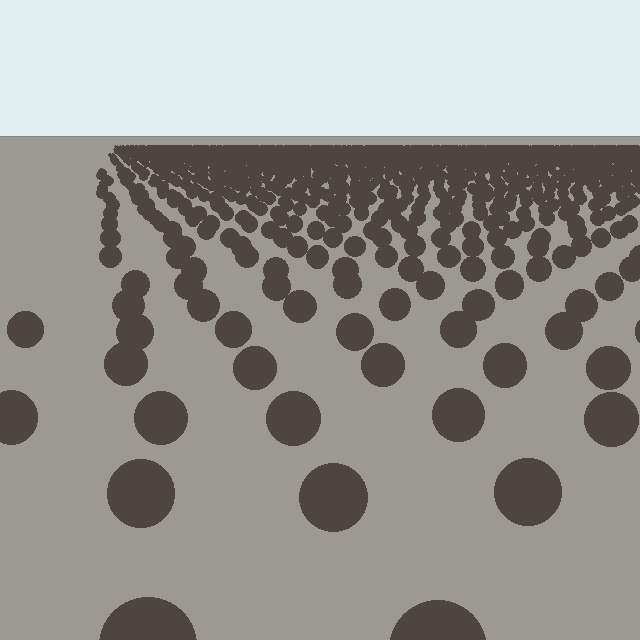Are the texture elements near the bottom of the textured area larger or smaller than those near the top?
Larger. Near the bottom, elements are closer to the viewer and appear at a bigger on-screen size.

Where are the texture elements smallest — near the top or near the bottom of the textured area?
Near the top.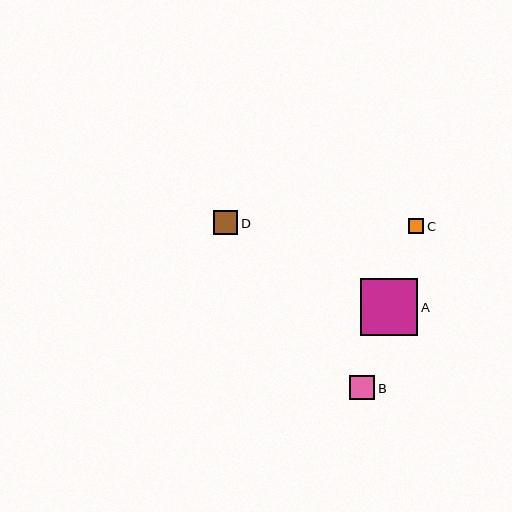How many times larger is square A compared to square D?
Square A is approximately 2.4 times the size of square D.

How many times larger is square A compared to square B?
Square A is approximately 2.3 times the size of square B.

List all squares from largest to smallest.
From largest to smallest: A, B, D, C.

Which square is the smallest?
Square C is the smallest with a size of approximately 15 pixels.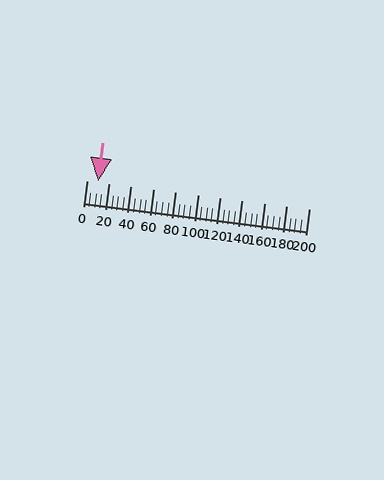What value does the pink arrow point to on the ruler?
The pink arrow points to approximately 10.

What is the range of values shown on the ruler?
The ruler shows values from 0 to 200.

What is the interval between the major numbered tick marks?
The major tick marks are spaced 20 units apart.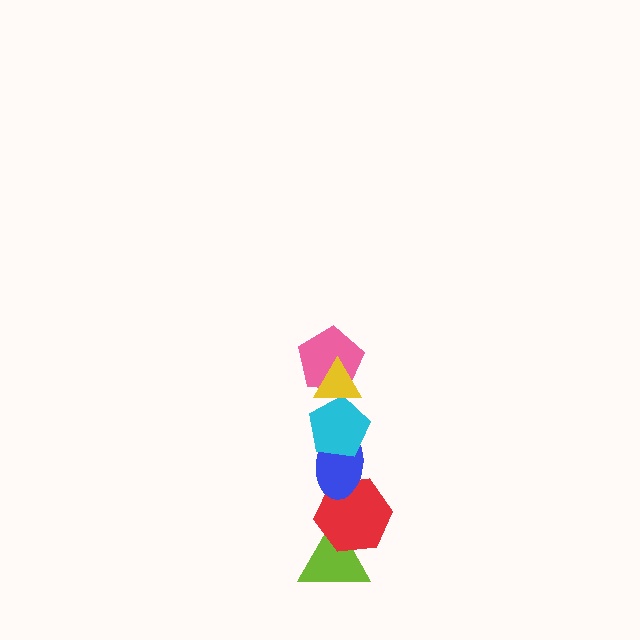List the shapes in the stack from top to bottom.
From top to bottom: the yellow triangle, the pink pentagon, the cyan pentagon, the blue ellipse, the red hexagon, the lime triangle.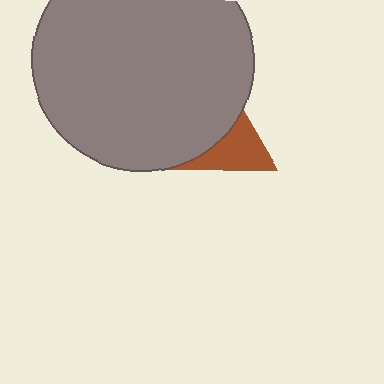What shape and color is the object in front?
The object in front is a gray circle.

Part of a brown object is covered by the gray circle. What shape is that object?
It is a triangle.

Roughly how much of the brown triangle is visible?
A small part of it is visible (roughly 41%).